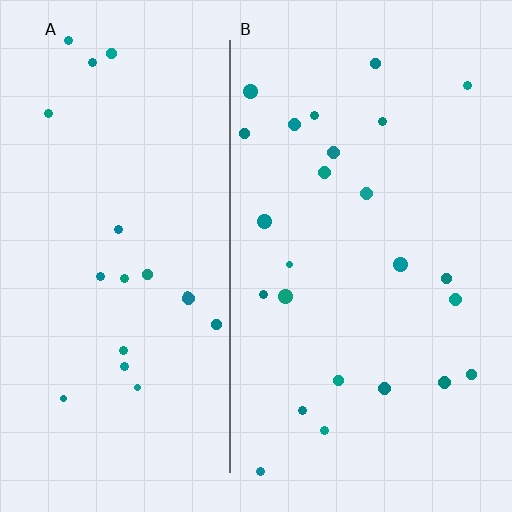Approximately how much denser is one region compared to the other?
Approximately 1.3× — region B over region A.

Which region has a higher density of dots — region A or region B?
B (the right).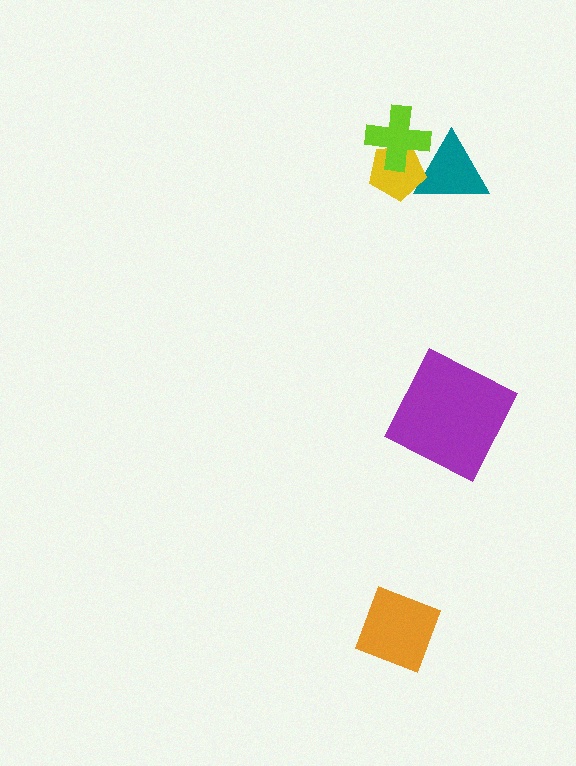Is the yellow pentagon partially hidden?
Yes, it is partially covered by another shape.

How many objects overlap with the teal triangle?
2 objects overlap with the teal triangle.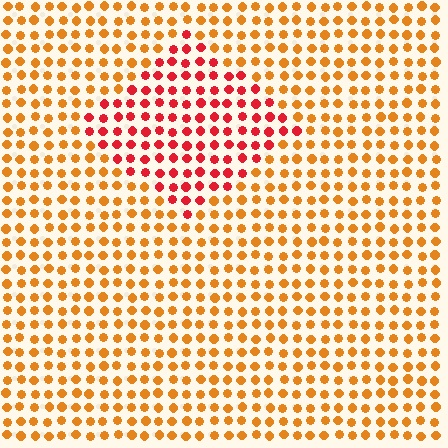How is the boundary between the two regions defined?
The boundary is defined purely by a slight shift in hue (about 37 degrees). Spacing, size, and orientation are identical on both sides.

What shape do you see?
I see a diamond.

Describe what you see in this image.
The image is filled with small orange elements in a uniform arrangement. A diamond-shaped region is visible where the elements are tinted to a slightly different hue, forming a subtle color boundary.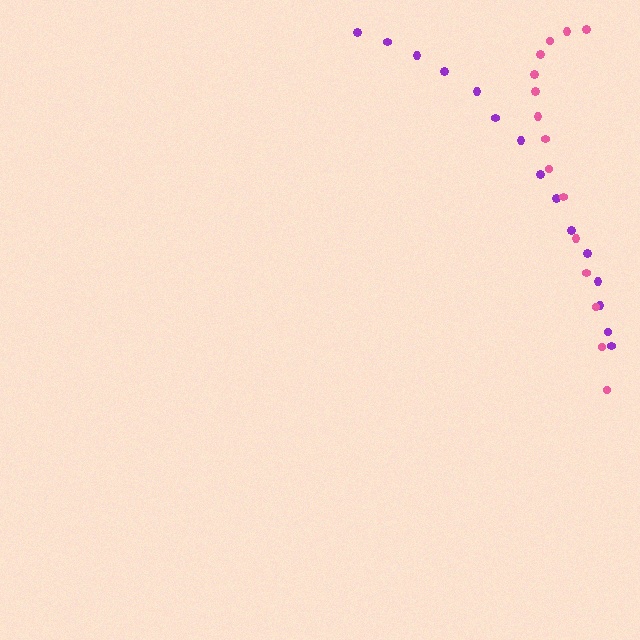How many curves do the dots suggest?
There are 2 distinct paths.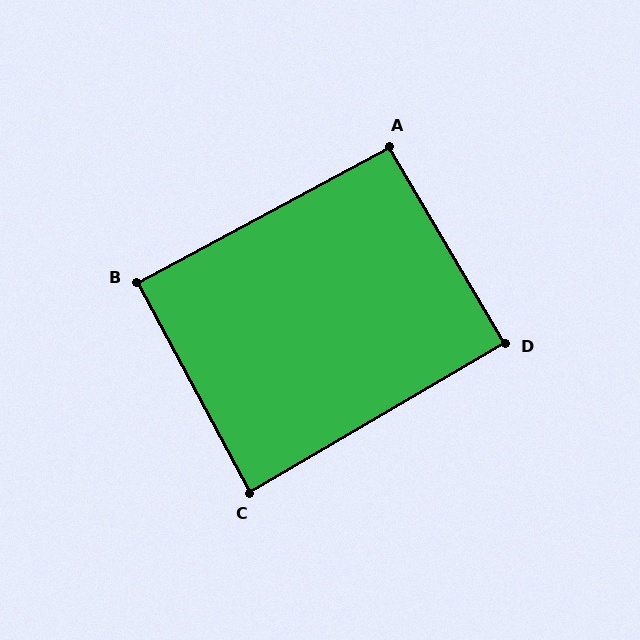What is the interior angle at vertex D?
Approximately 90 degrees (approximately right).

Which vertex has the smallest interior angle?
C, at approximately 88 degrees.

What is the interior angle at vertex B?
Approximately 90 degrees (approximately right).